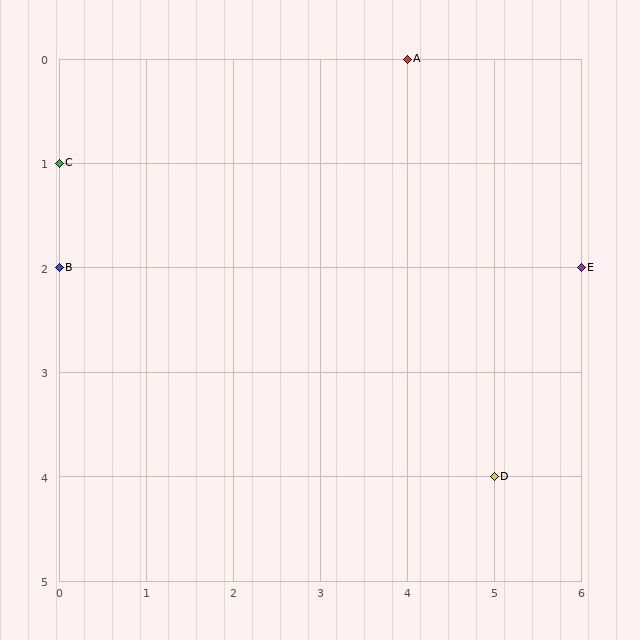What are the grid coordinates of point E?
Point E is at grid coordinates (6, 2).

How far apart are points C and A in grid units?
Points C and A are 4 columns and 1 row apart (about 4.1 grid units diagonally).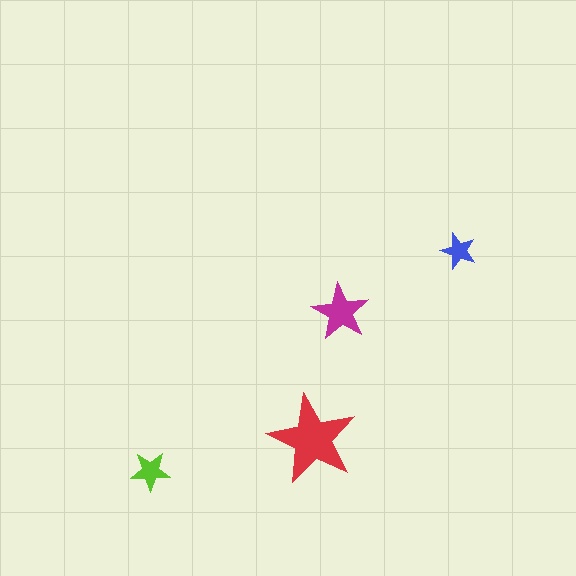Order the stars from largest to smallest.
the red one, the magenta one, the lime one, the blue one.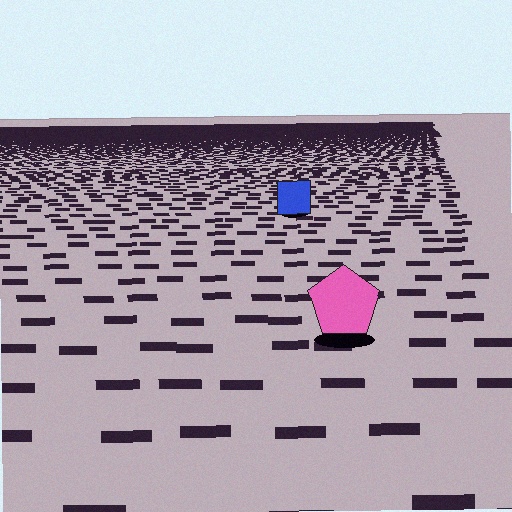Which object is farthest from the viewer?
The blue square is farthest from the viewer. It appears smaller and the ground texture around it is denser.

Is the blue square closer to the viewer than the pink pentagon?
No. The pink pentagon is closer — you can tell from the texture gradient: the ground texture is coarser near it.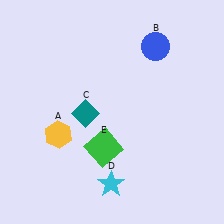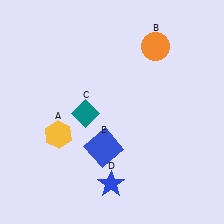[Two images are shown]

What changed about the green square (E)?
In Image 1, E is green. In Image 2, it changed to blue.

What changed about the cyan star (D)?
In Image 1, D is cyan. In Image 2, it changed to blue.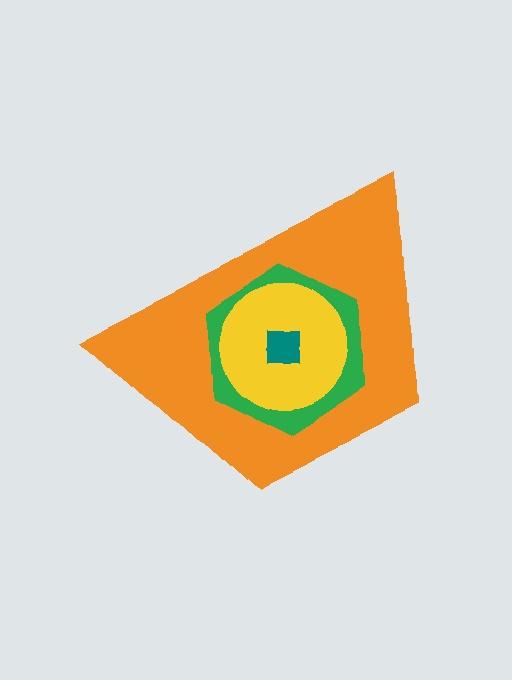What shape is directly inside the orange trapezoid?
The green hexagon.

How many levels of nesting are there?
4.